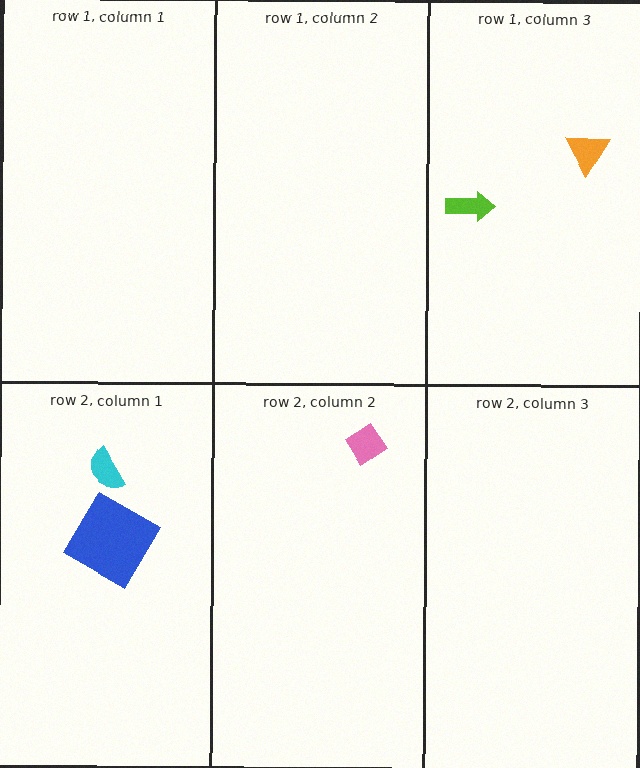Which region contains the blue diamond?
The row 2, column 1 region.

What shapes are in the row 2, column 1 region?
The blue diamond, the cyan semicircle.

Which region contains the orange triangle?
The row 1, column 3 region.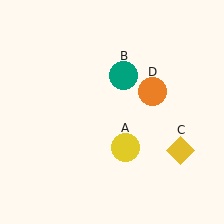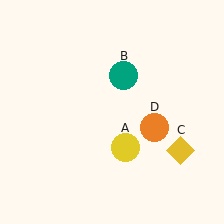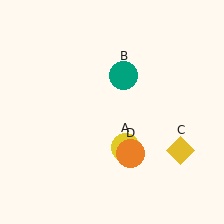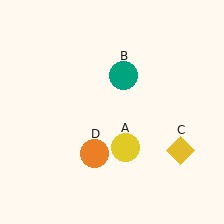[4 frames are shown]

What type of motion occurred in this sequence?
The orange circle (object D) rotated clockwise around the center of the scene.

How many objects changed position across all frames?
1 object changed position: orange circle (object D).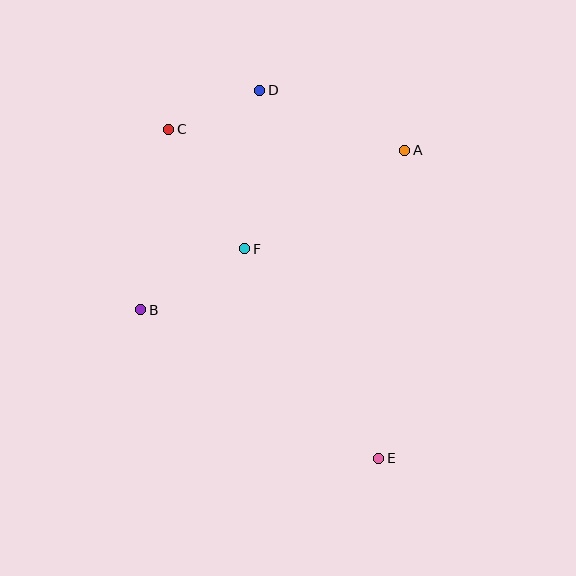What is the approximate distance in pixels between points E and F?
The distance between E and F is approximately 249 pixels.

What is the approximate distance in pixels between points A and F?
The distance between A and F is approximately 188 pixels.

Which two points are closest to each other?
Points C and D are closest to each other.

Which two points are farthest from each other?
Points C and E are farthest from each other.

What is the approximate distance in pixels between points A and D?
The distance between A and D is approximately 156 pixels.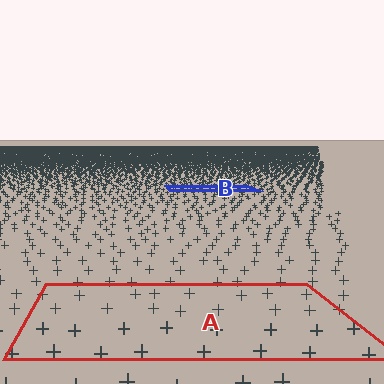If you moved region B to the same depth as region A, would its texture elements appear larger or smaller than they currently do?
They would appear larger. At a closer depth, the same texture elements are projected at a bigger on-screen size.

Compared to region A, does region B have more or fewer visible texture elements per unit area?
Region B has more texture elements per unit area — they are packed more densely because it is farther away.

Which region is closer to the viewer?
Region A is closer. The texture elements there are larger and more spread out.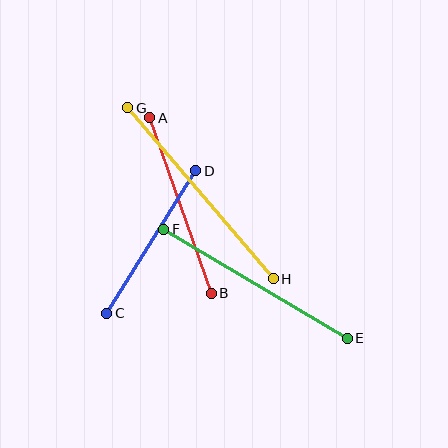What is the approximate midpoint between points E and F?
The midpoint is at approximately (256, 284) pixels.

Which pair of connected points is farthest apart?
Points G and H are farthest apart.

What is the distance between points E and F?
The distance is approximately 213 pixels.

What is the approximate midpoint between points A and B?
The midpoint is at approximately (181, 205) pixels.